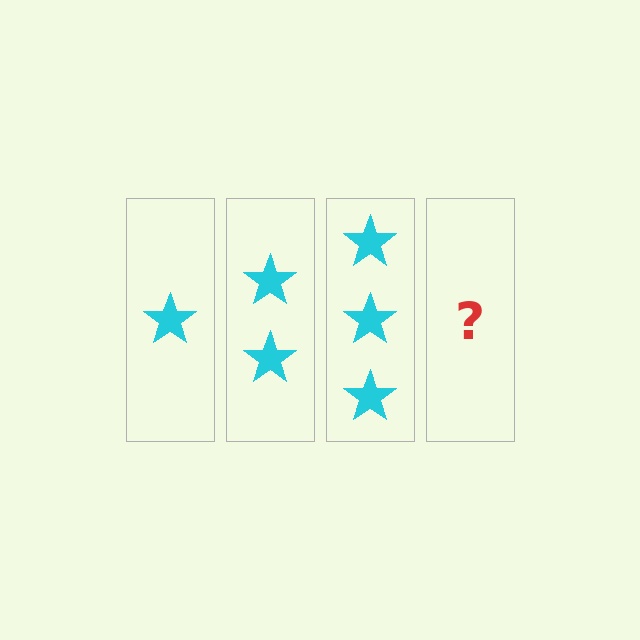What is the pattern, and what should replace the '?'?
The pattern is that each step adds one more star. The '?' should be 4 stars.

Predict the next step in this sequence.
The next step is 4 stars.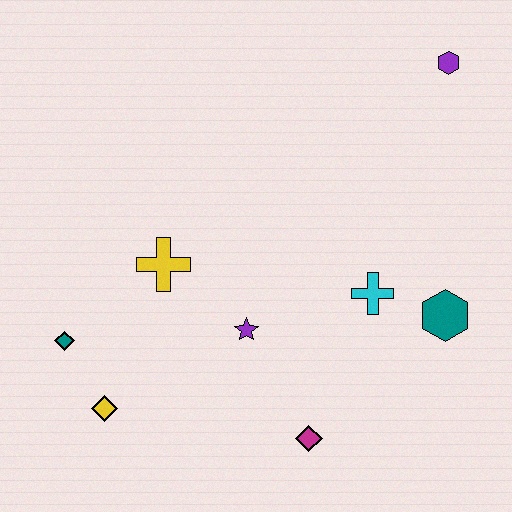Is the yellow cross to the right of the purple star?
No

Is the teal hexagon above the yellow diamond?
Yes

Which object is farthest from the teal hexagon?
The teal diamond is farthest from the teal hexagon.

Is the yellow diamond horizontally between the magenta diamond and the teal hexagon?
No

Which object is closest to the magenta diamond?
The purple star is closest to the magenta diamond.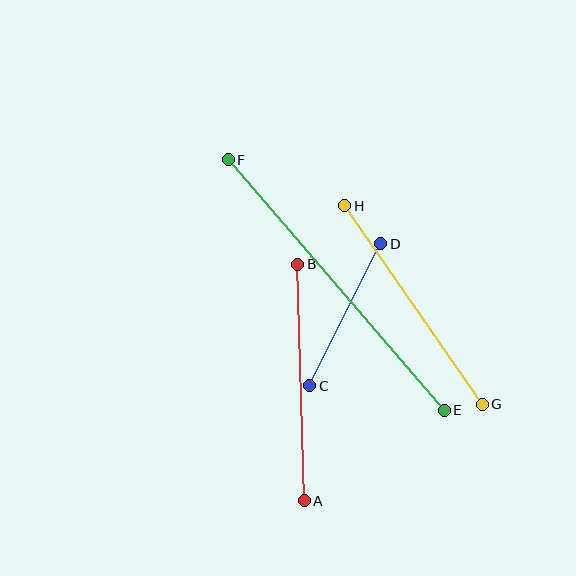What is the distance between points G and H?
The distance is approximately 242 pixels.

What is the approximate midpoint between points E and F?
The midpoint is at approximately (336, 285) pixels.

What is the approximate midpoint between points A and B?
The midpoint is at approximately (301, 383) pixels.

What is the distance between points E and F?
The distance is approximately 331 pixels.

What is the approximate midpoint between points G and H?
The midpoint is at approximately (413, 305) pixels.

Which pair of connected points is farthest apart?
Points E and F are farthest apart.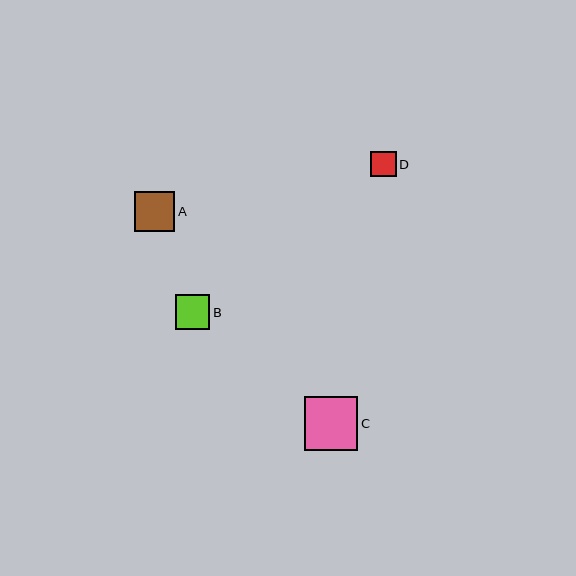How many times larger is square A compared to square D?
Square A is approximately 1.6 times the size of square D.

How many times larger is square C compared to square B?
Square C is approximately 1.6 times the size of square B.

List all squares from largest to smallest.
From largest to smallest: C, A, B, D.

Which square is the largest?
Square C is the largest with a size of approximately 54 pixels.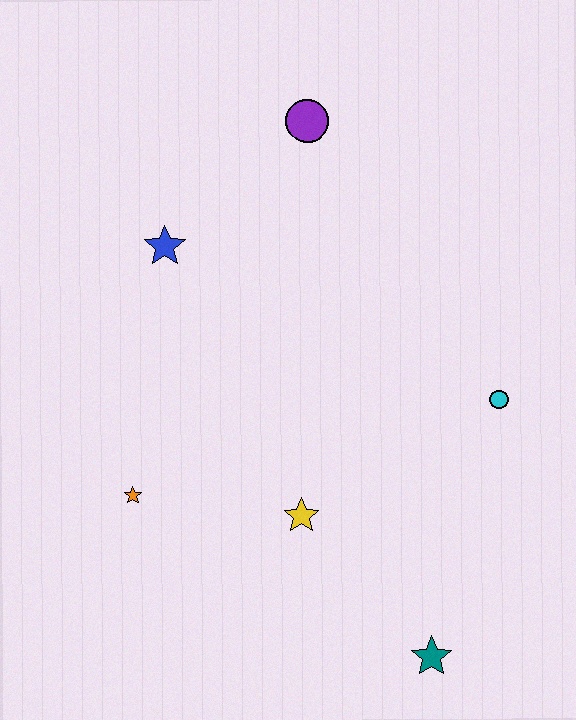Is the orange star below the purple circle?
Yes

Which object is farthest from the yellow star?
The purple circle is farthest from the yellow star.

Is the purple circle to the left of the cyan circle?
Yes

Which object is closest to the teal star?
The yellow star is closest to the teal star.